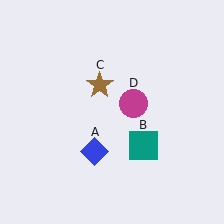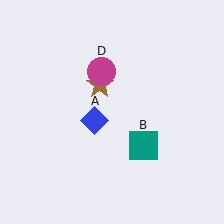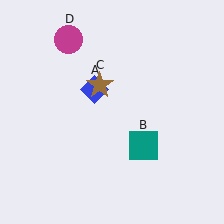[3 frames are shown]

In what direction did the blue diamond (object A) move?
The blue diamond (object A) moved up.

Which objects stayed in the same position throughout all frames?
Teal square (object B) and brown star (object C) remained stationary.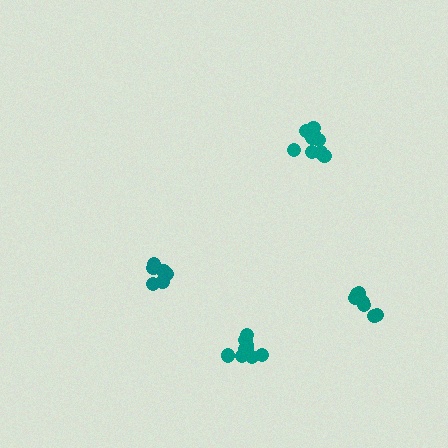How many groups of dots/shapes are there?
There are 4 groups.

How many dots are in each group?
Group 1: 9 dots, Group 2: 11 dots, Group 3: 6 dots, Group 4: 7 dots (33 total).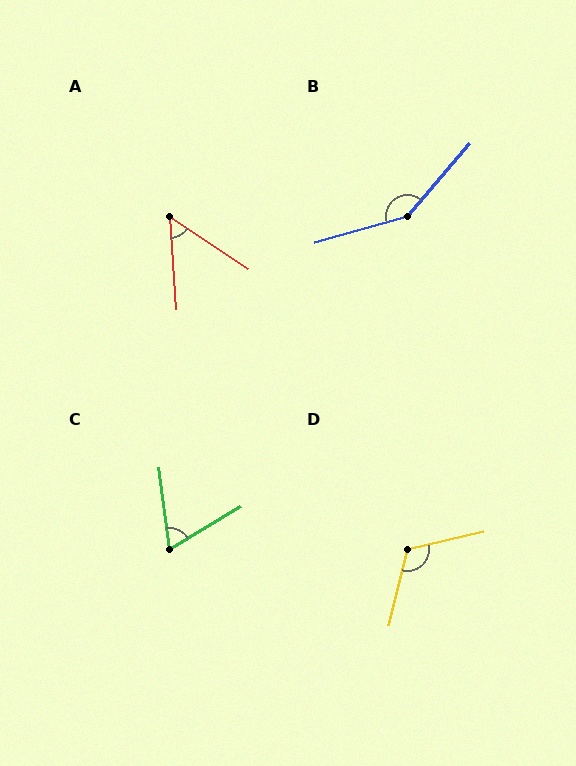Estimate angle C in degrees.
Approximately 66 degrees.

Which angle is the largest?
B, at approximately 146 degrees.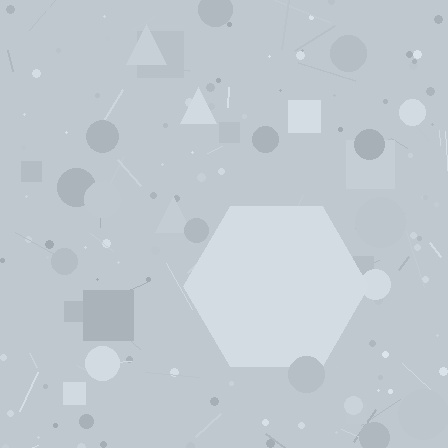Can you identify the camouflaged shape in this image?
The camouflaged shape is a hexagon.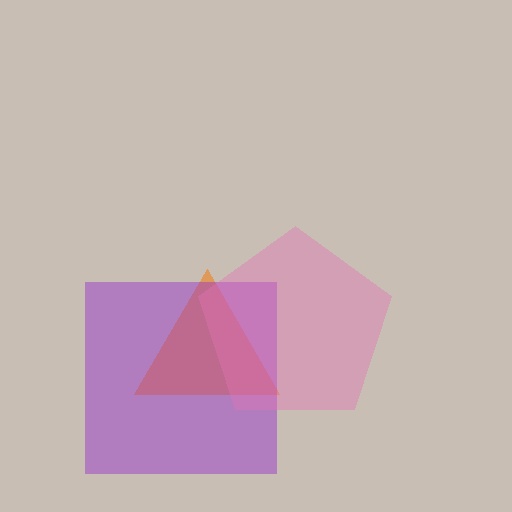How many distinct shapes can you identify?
There are 3 distinct shapes: an orange triangle, a purple square, a pink pentagon.